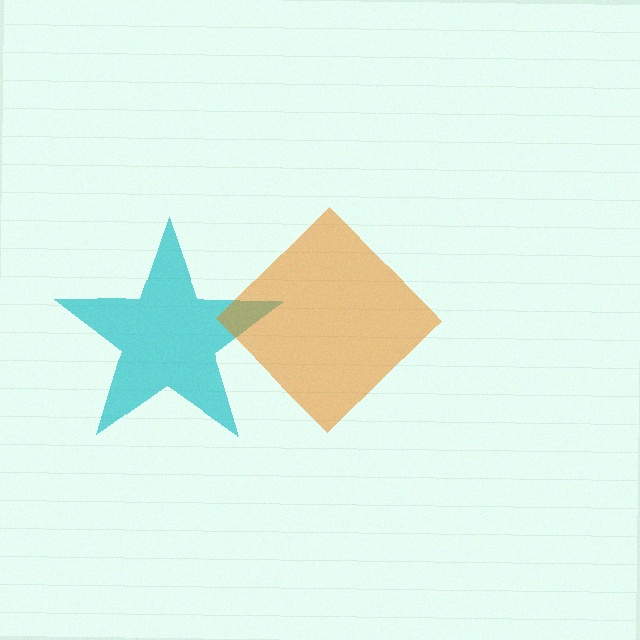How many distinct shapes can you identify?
There are 2 distinct shapes: a cyan star, an orange diamond.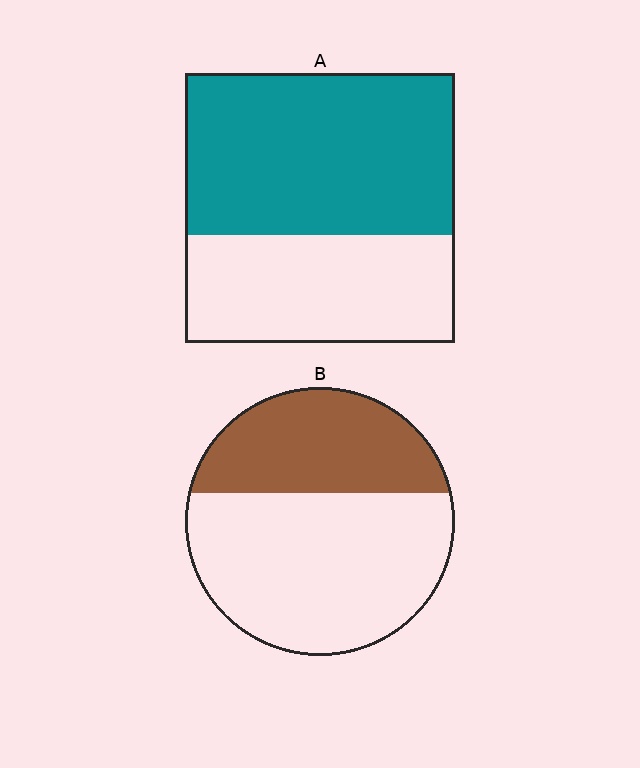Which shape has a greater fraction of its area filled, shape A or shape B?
Shape A.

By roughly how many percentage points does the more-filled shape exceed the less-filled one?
By roughly 25 percentage points (A over B).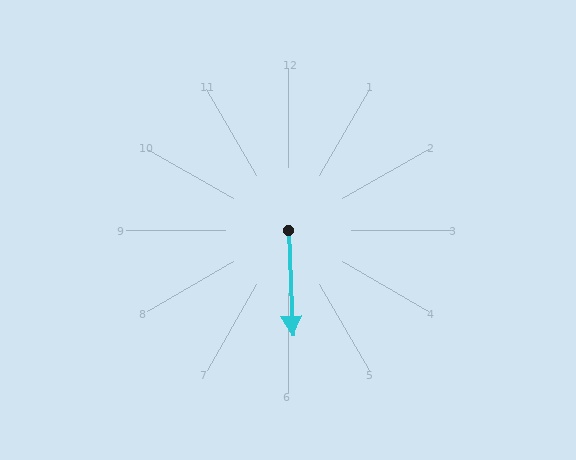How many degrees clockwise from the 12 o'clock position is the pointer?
Approximately 178 degrees.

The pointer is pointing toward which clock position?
Roughly 6 o'clock.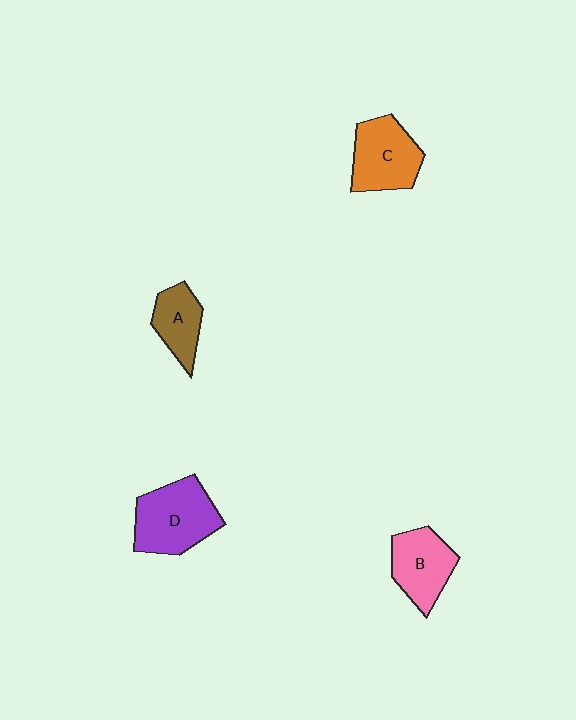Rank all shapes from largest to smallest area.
From largest to smallest: D (purple), C (orange), B (pink), A (brown).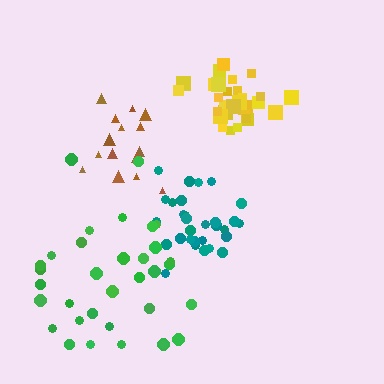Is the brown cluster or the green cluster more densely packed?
Brown.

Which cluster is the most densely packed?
Yellow.